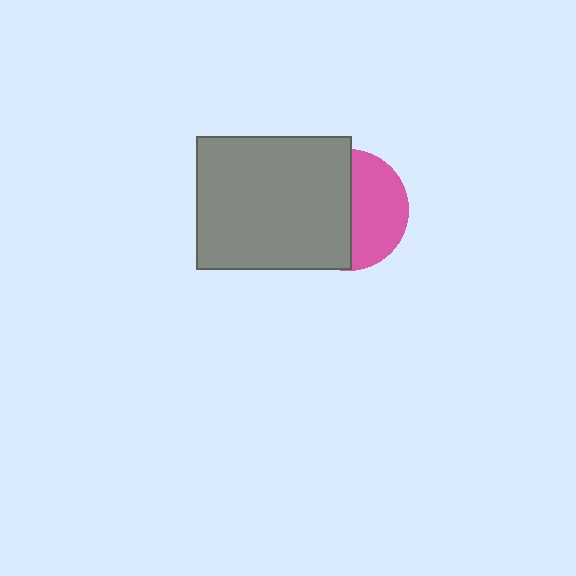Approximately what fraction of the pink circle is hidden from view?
Roughly 53% of the pink circle is hidden behind the gray rectangle.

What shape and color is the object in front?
The object in front is a gray rectangle.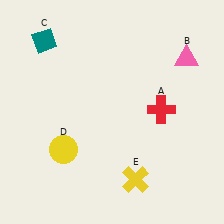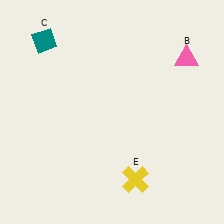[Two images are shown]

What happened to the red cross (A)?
The red cross (A) was removed in Image 2. It was in the top-right area of Image 1.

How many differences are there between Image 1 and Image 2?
There are 2 differences between the two images.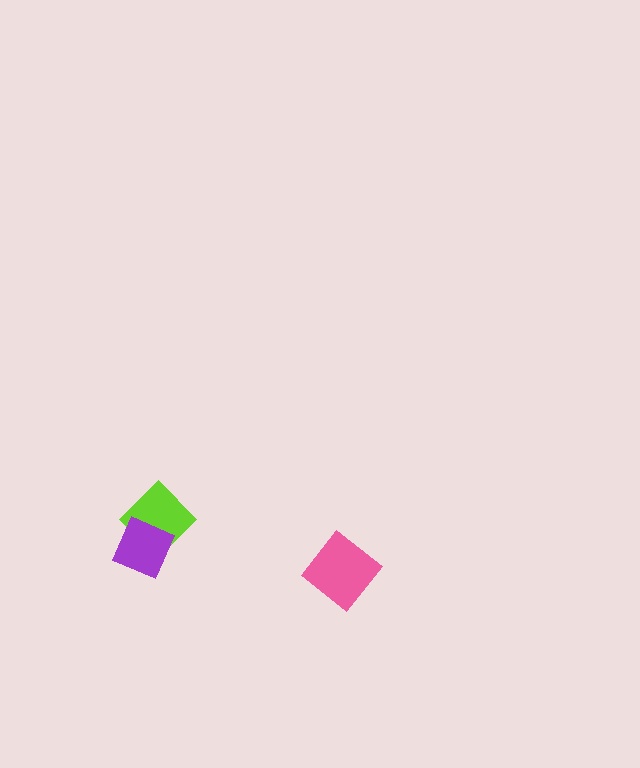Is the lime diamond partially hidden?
Yes, it is partially covered by another shape.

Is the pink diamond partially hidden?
No, no other shape covers it.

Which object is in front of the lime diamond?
The purple diamond is in front of the lime diamond.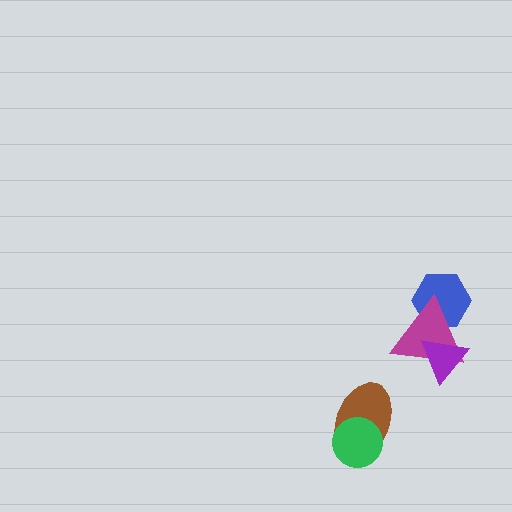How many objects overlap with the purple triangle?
1 object overlaps with the purple triangle.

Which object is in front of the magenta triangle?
The purple triangle is in front of the magenta triangle.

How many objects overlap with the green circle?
1 object overlaps with the green circle.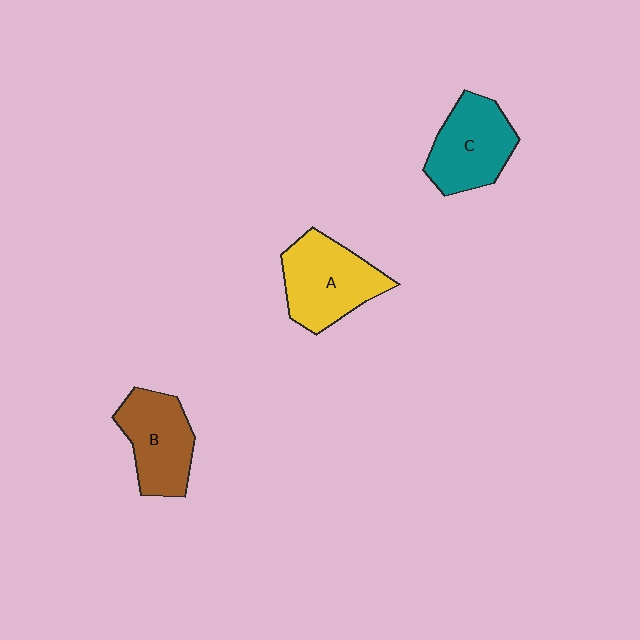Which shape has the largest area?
Shape A (yellow).